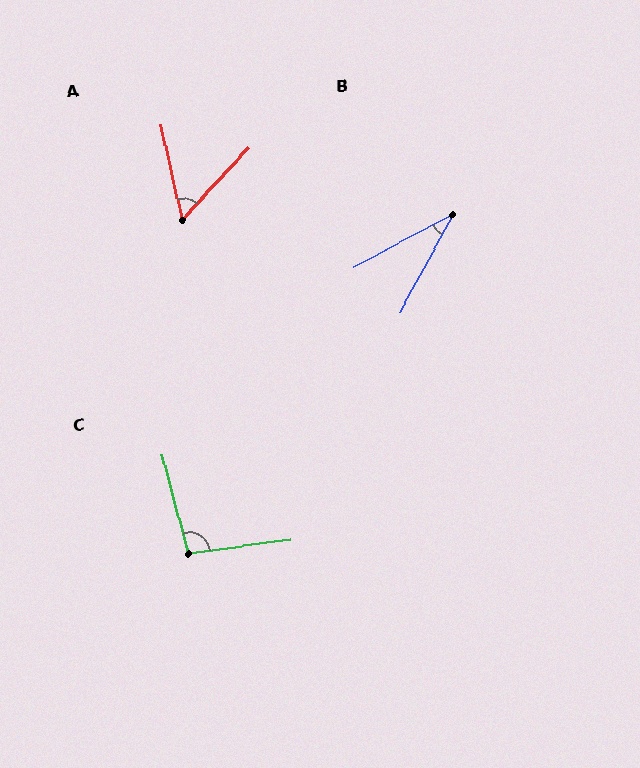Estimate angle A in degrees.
Approximately 55 degrees.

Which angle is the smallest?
B, at approximately 34 degrees.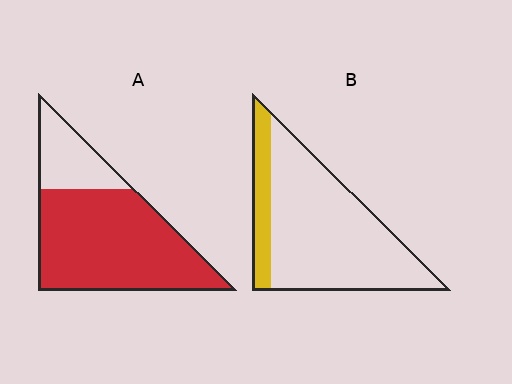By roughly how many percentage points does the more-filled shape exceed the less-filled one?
By roughly 60 percentage points (A over B).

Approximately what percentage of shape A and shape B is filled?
A is approximately 75% and B is approximately 20%.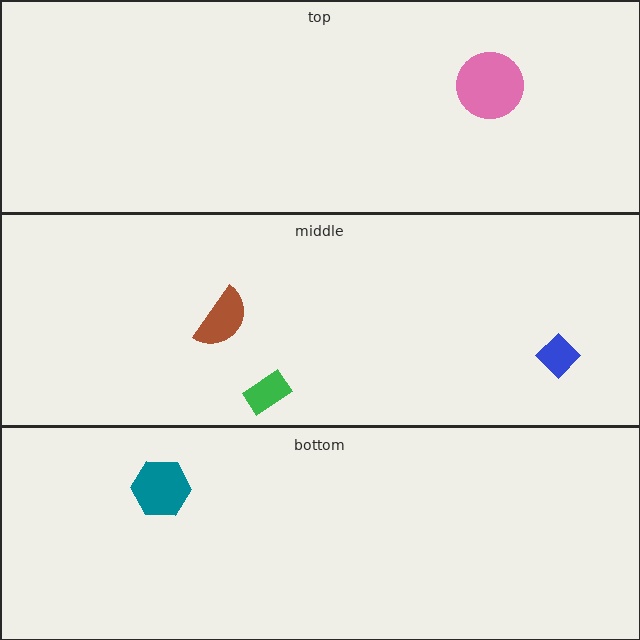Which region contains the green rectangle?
The middle region.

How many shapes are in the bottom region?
1.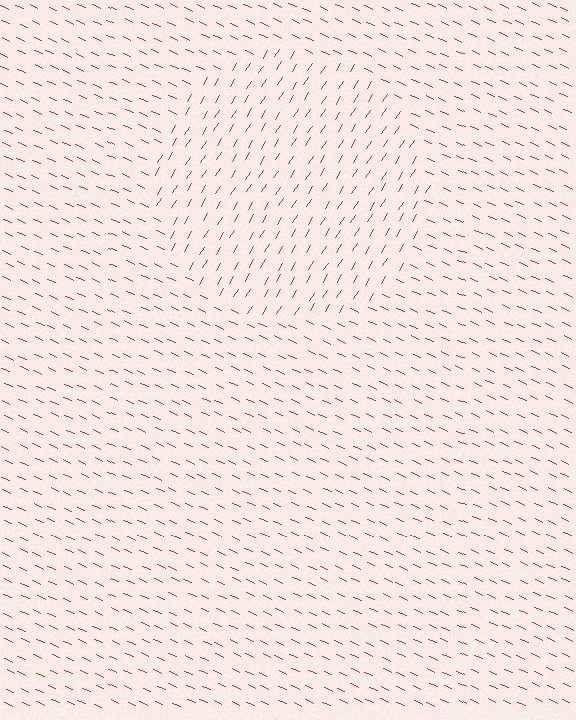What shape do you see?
I see a circle.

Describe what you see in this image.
The image is filled with small red line segments. A circle region in the image has lines oriented differently from the surrounding lines, creating a visible texture boundary.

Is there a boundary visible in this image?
Yes, there is a texture boundary formed by a change in line orientation.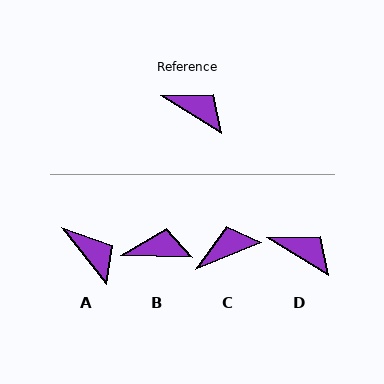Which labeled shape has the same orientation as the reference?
D.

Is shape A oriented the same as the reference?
No, it is off by about 21 degrees.